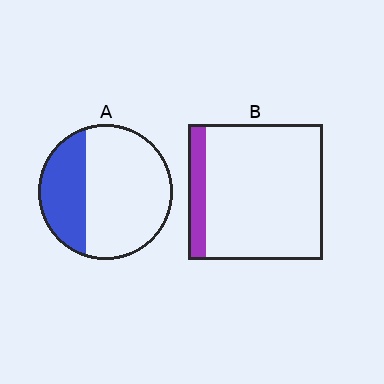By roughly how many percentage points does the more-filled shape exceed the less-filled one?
By roughly 20 percentage points (A over B).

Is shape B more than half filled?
No.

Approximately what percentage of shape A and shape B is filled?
A is approximately 30% and B is approximately 15%.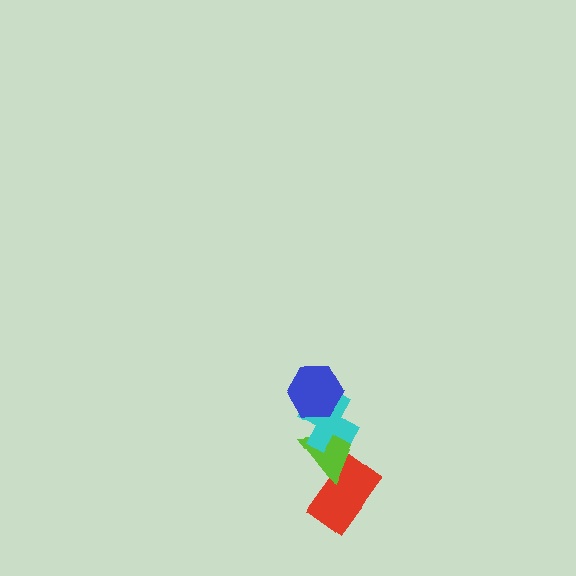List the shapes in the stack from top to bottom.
From top to bottom: the blue hexagon, the cyan cross, the lime triangle, the red rectangle.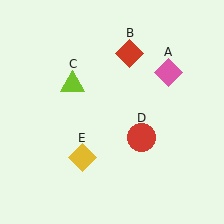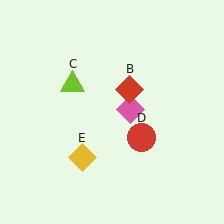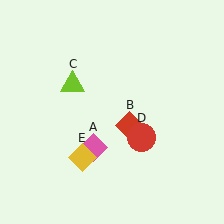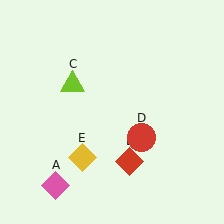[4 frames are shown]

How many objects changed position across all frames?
2 objects changed position: pink diamond (object A), red diamond (object B).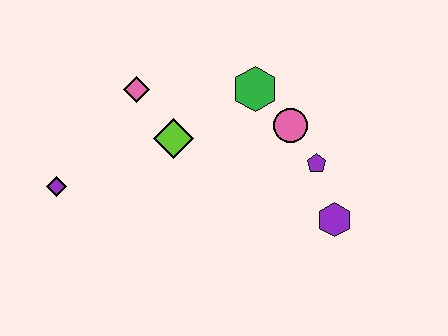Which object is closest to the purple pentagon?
The pink circle is closest to the purple pentagon.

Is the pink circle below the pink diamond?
Yes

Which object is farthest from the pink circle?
The purple diamond is farthest from the pink circle.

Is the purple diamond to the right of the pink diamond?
No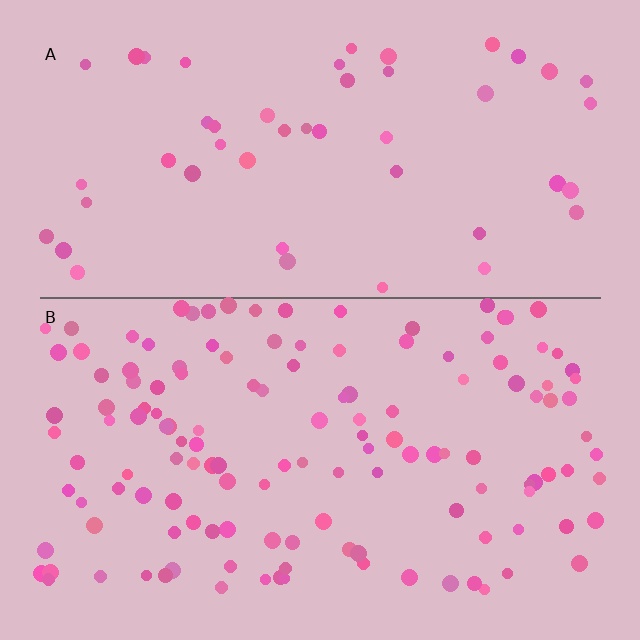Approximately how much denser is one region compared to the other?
Approximately 2.8× — region B over region A.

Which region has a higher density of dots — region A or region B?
B (the bottom).